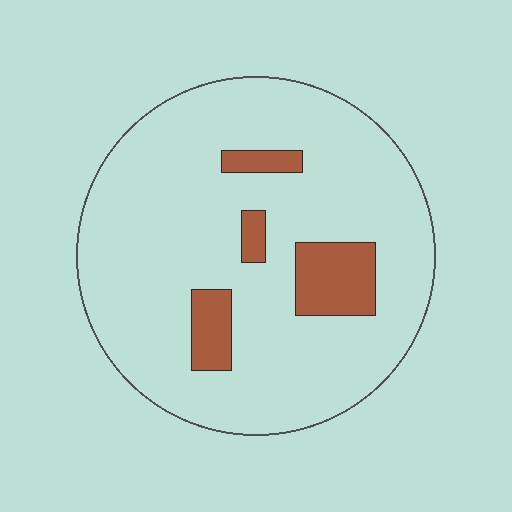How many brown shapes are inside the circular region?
4.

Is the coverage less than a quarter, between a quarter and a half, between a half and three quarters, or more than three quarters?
Less than a quarter.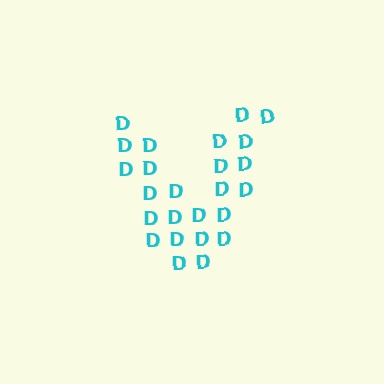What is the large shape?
The large shape is the letter V.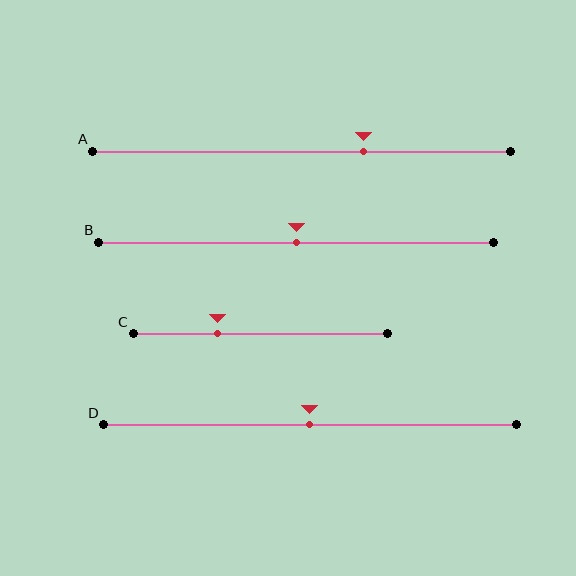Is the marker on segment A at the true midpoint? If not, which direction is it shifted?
No, the marker on segment A is shifted to the right by about 15% of the segment length.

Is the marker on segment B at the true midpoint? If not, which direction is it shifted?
Yes, the marker on segment B is at the true midpoint.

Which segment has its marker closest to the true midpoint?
Segment B has its marker closest to the true midpoint.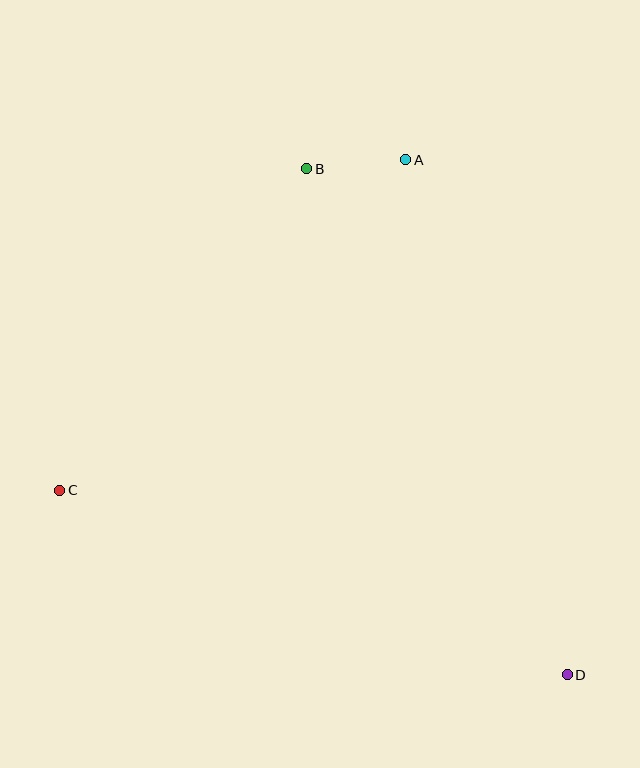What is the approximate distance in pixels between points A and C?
The distance between A and C is approximately 478 pixels.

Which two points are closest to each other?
Points A and B are closest to each other.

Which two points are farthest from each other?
Points B and D are farthest from each other.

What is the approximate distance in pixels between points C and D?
The distance between C and D is approximately 540 pixels.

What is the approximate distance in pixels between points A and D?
The distance between A and D is approximately 540 pixels.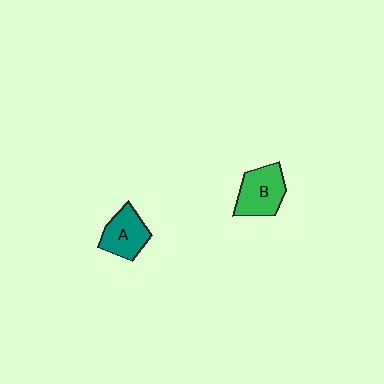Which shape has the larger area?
Shape B (green).